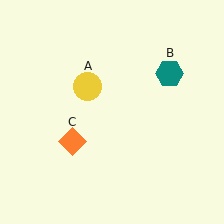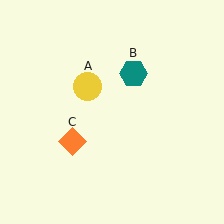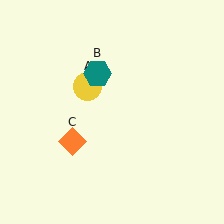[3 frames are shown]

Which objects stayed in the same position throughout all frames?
Yellow circle (object A) and orange diamond (object C) remained stationary.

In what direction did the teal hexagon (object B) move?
The teal hexagon (object B) moved left.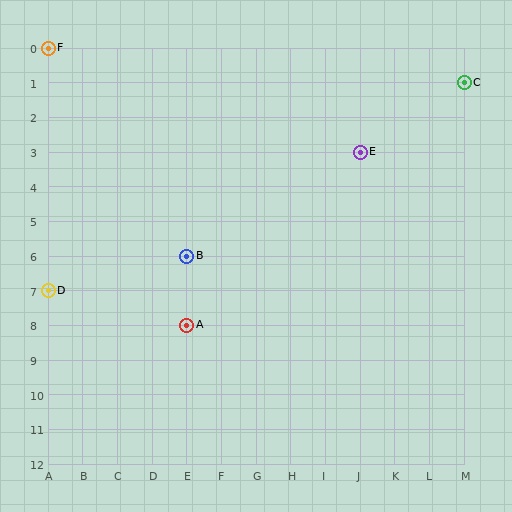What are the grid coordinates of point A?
Point A is at grid coordinates (E, 8).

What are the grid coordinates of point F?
Point F is at grid coordinates (A, 0).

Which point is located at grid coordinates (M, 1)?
Point C is at (M, 1).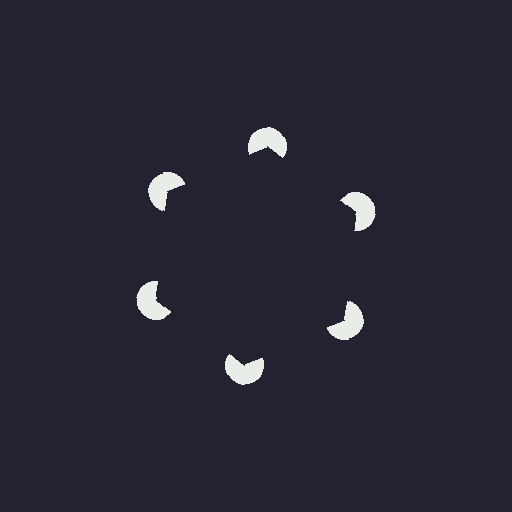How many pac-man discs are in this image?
There are 6 — one at each vertex of the illusory hexagon.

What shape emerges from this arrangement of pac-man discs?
An illusory hexagon — its edges are inferred from the aligned wedge cuts in the pac-man discs, not physically drawn.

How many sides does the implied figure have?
6 sides.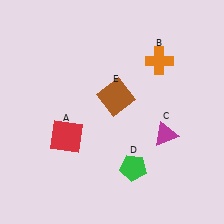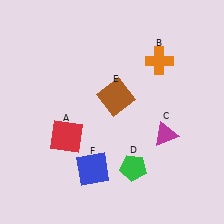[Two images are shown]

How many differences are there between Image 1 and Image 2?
There is 1 difference between the two images.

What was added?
A blue square (F) was added in Image 2.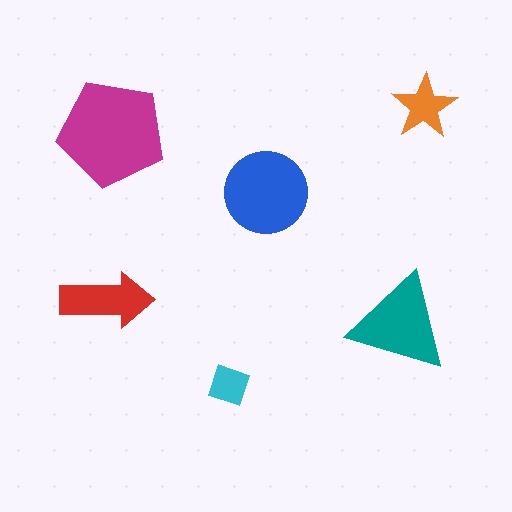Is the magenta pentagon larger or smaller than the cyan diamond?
Larger.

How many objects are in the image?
There are 6 objects in the image.